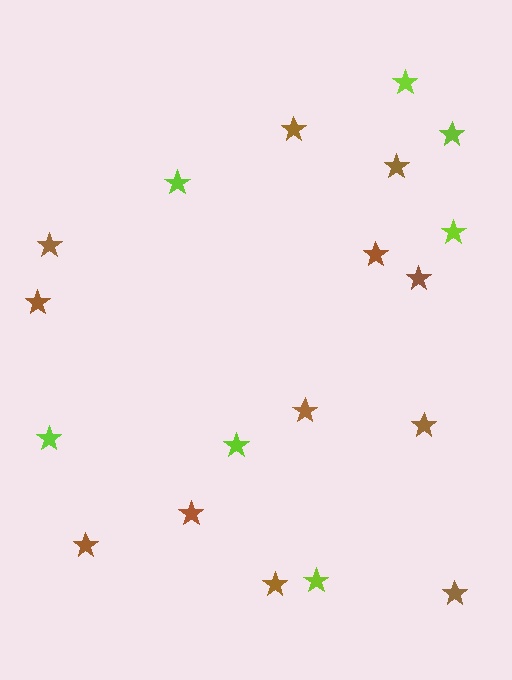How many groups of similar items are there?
There are 2 groups: one group of brown stars (12) and one group of lime stars (7).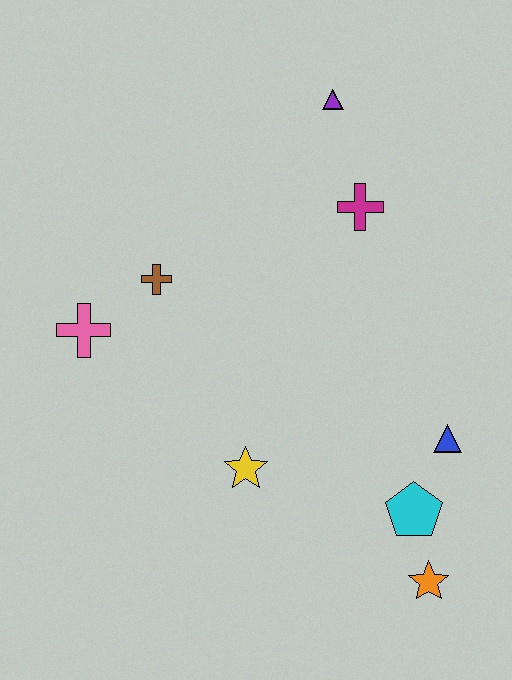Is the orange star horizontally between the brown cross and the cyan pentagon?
No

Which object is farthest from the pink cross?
The orange star is farthest from the pink cross.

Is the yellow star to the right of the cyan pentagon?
No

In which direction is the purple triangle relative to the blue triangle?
The purple triangle is above the blue triangle.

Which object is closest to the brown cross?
The pink cross is closest to the brown cross.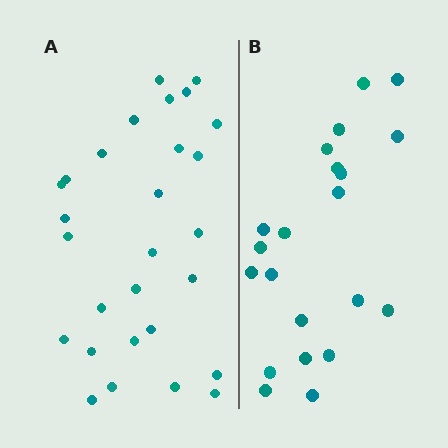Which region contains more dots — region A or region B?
Region A (the left region) has more dots.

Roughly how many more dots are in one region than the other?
Region A has roughly 8 or so more dots than region B.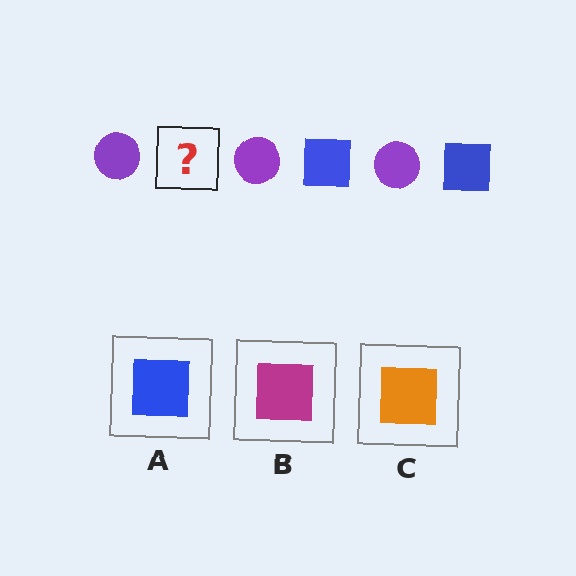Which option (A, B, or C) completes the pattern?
A.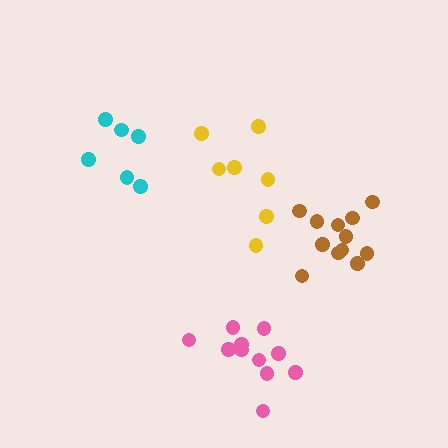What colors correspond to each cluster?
The clusters are colored: yellow, brown, cyan, pink.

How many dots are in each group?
Group 1: 7 dots, Group 2: 12 dots, Group 3: 6 dots, Group 4: 11 dots (36 total).